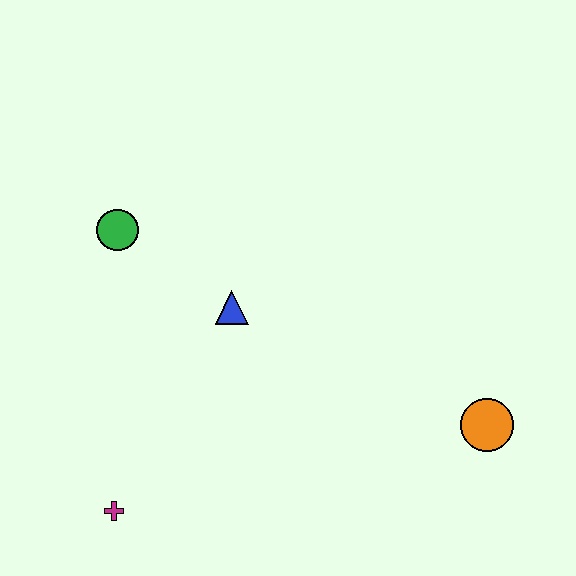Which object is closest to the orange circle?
The blue triangle is closest to the orange circle.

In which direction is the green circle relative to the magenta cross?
The green circle is above the magenta cross.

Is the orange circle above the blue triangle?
No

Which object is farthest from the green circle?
The orange circle is farthest from the green circle.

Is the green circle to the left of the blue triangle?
Yes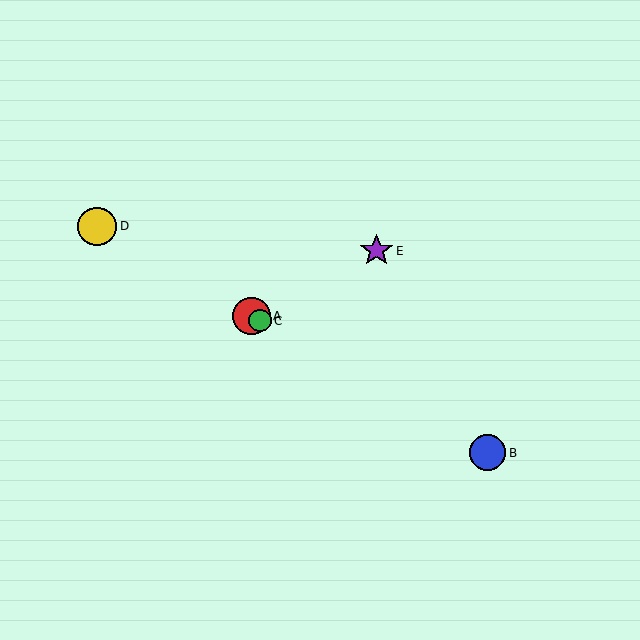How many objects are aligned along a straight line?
4 objects (A, B, C, D) are aligned along a straight line.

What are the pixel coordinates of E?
Object E is at (377, 251).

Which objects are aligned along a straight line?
Objects A, B, C, D are aligned along a straight line.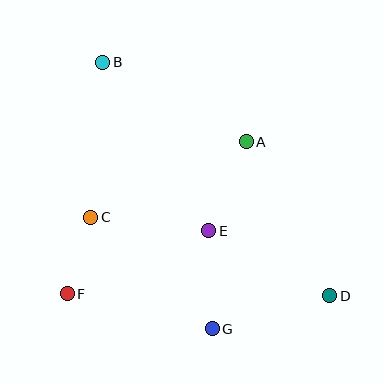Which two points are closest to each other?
Points C and F are closest to each other.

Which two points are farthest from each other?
Points B and D are farthest from each other.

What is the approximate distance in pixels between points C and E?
The distance between C and E is approximately 119 pixels.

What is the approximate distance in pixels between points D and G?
The distance between D and G is approximately 122 pixels.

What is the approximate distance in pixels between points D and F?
The distance between D and F is approximately 262 pixels.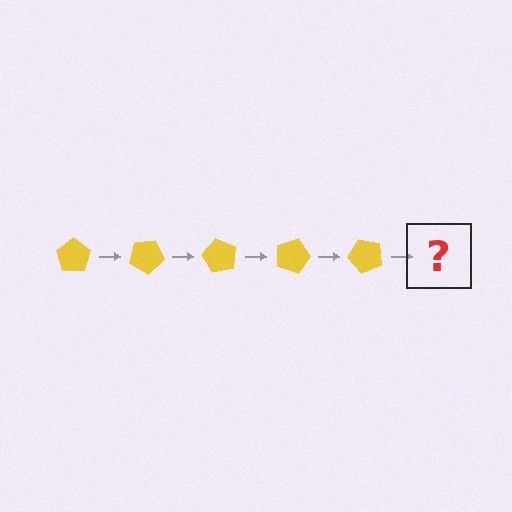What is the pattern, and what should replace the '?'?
The pattern is that the pentagon rotates 30 degrees each step. The '?' should be a yellow pentagon rotated 150 degrees.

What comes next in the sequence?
The next element should be a yellow pentagon rotated 150 degrees.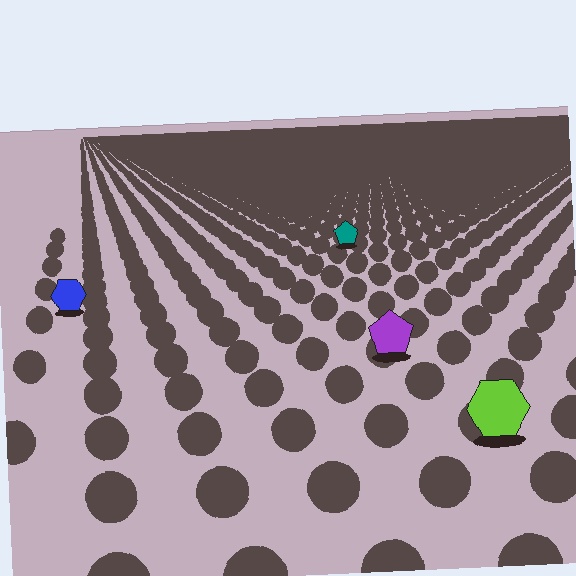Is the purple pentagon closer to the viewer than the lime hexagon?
No. The lime hexagon is closer — you can tell from the texture gradient: the ground texture is coarser near it.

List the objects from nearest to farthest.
From nearest to farthest: the lime hexagon, the purple pentagon, the blue hexagon, the teal pentagon.